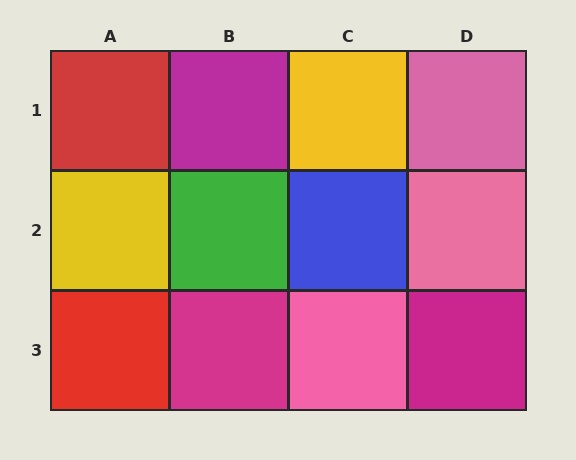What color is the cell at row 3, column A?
Red.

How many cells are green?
1 cell is green.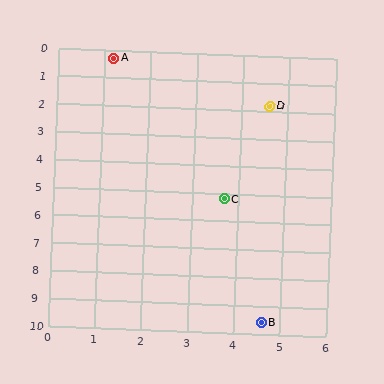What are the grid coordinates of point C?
Point C is at approximately (3.7, 5.2).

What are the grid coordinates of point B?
Point B is at approximately (4.6, 9.6).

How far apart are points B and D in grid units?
Points B and D are about 7.8 grid units apart.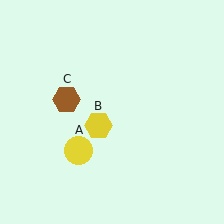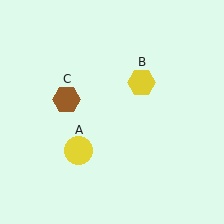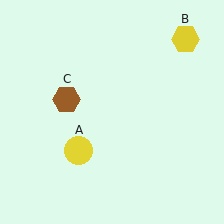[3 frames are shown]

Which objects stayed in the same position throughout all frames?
Yellow circle (object A) and brown hexagon (object C) remained stationary.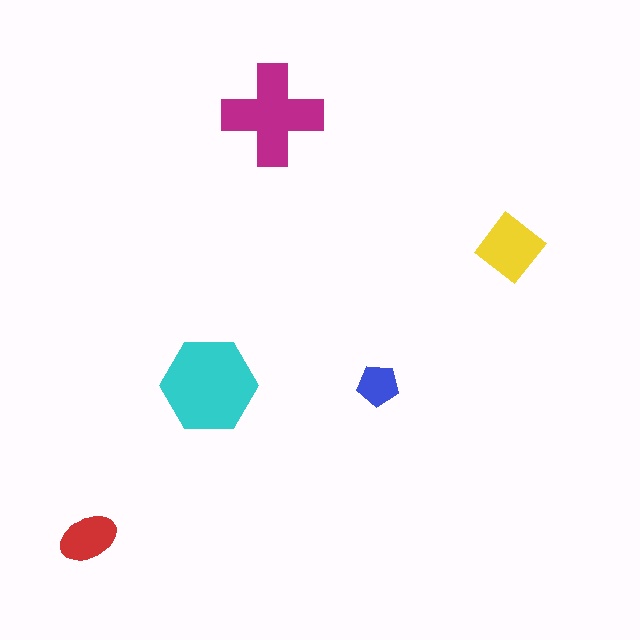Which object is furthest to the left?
The red ellipse is leftmost.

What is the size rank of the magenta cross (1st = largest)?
2nd.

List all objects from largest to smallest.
The cyan hexagon, the magenta cross, the yellow diamond, the red ellipse, the blue pentagon.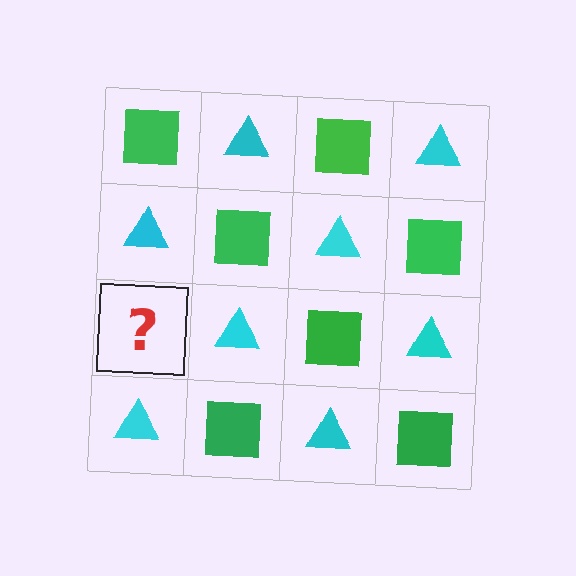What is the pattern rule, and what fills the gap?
The rule is that it alternates green square and cyan triangle in a checkerboard pattern. The gap should be filled with a green square.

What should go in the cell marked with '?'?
The missing cell should contain a green square.